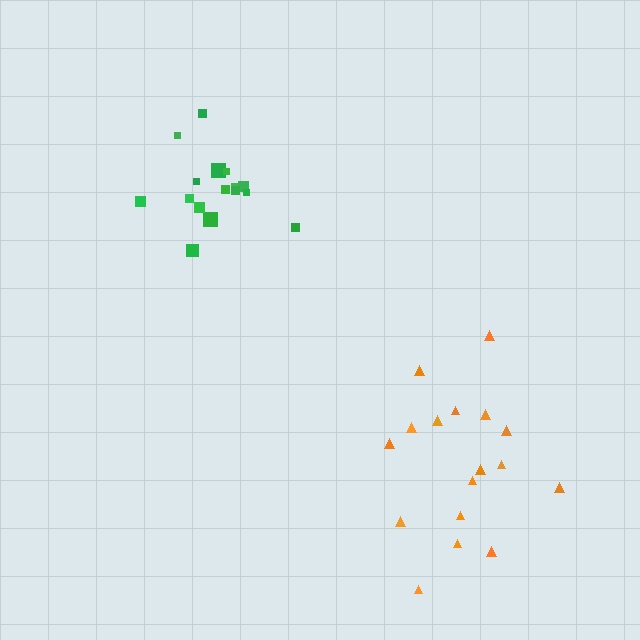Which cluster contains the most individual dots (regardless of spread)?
Orange (17).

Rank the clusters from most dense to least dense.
green, orange.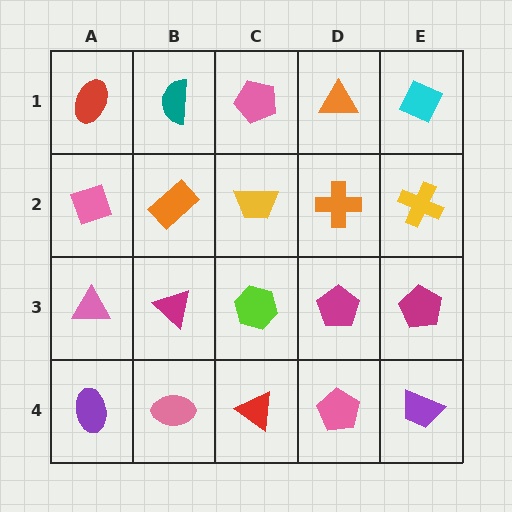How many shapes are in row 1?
5 shapes.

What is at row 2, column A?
A pink diamond.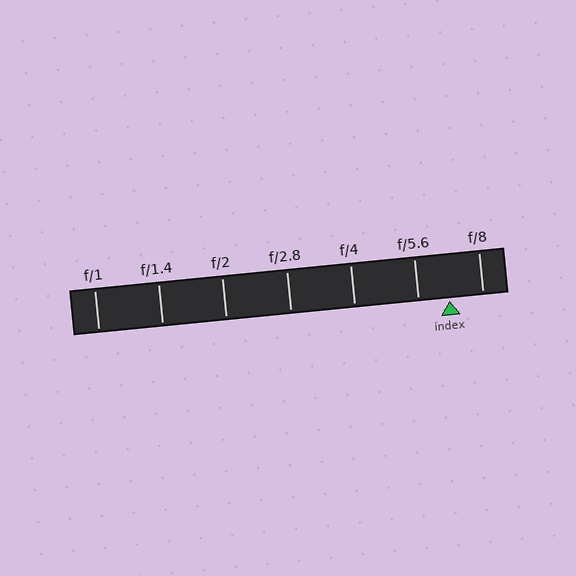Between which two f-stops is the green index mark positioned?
The index mark is between f/5.6 and f/8.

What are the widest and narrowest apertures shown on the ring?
The widest aperture shown is f/1 and the narrowest is f/8.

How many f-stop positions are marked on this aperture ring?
There are 7 f-stop positions marked.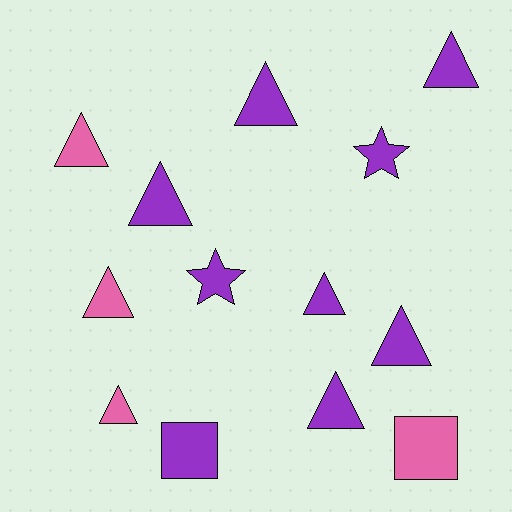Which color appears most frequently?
Purple, with 9 objects.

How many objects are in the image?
There are 13 objects.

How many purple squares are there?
There is 1 purple square.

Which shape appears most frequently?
Triangle, with 9 objects.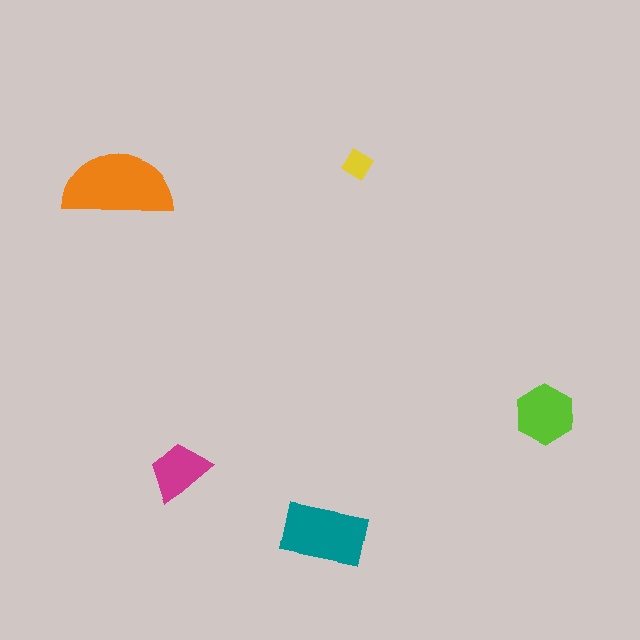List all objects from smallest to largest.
The yellow diamond, the magenta trapezoid, the lime hexagon, the teal rectangle, the orange semicircle.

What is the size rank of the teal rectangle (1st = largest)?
2nd.